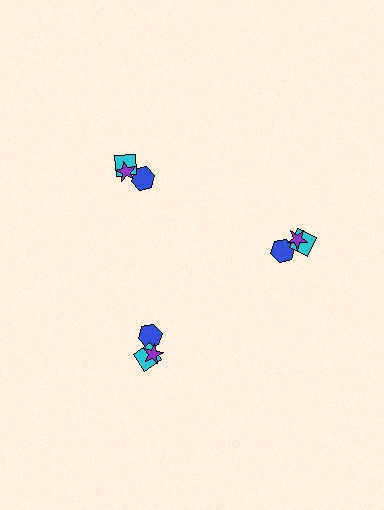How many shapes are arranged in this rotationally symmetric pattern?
There are 9 shapes, arranged in 3 groups of 3.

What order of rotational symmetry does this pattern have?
This pattern has 3-fold rotational symmetry.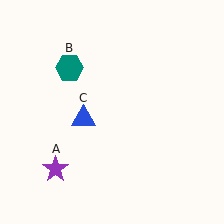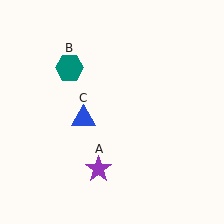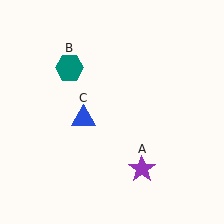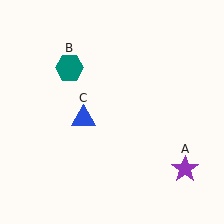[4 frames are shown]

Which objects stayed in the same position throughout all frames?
Teal hexagon (object B) and blue triangle (object C) remained stationary.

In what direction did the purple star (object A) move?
The purple star (object A) moved right.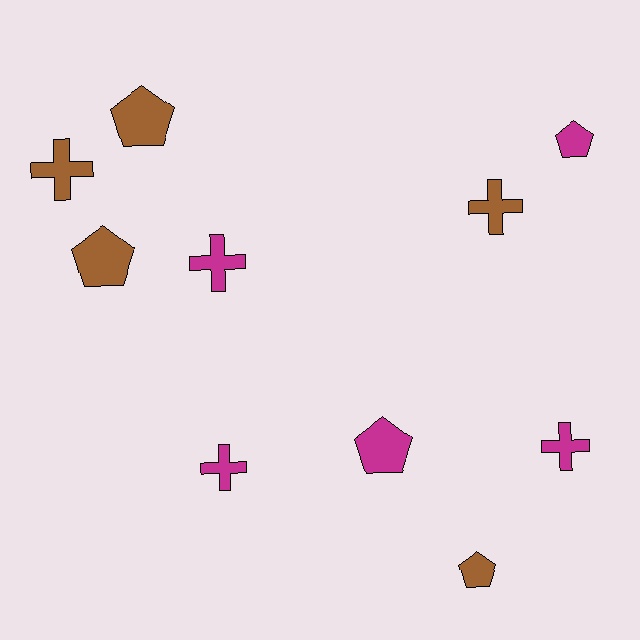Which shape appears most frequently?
Pentagon, with 5 objects.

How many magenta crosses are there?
There are 3 magenta crosses.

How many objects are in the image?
There are 10 objects.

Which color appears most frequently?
Magenta, with 5 objects.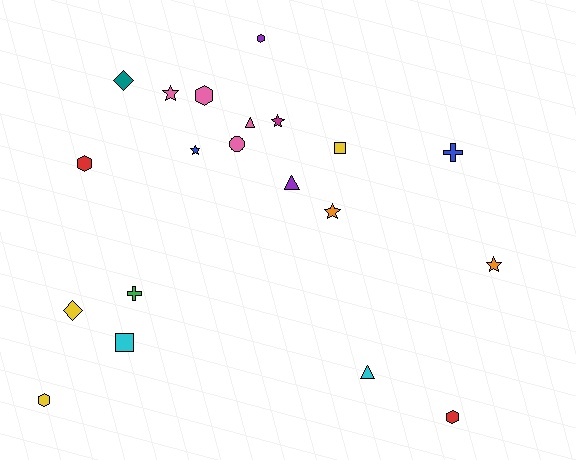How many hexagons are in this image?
There are 5 hexagons.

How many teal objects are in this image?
There is 1 teal object.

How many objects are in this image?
There are 20 objects.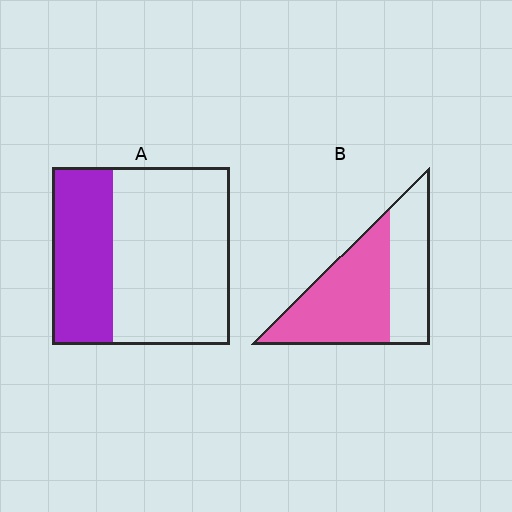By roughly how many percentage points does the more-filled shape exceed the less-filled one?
By roughly 25 percentage points (B over A).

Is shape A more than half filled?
No.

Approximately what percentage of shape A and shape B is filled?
A is approximately 35% and B is approximately 60%.